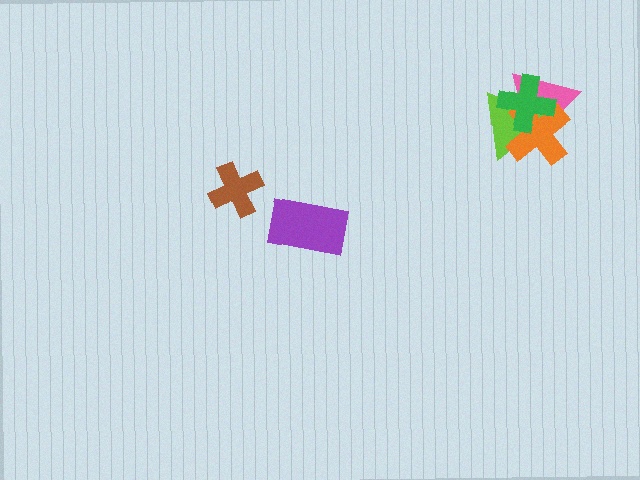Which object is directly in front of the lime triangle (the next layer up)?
The orange cross is directly in front of the lime triangle.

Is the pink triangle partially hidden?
Yes, it is partially covered by another shape.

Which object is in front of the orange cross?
The green cross is in front of the orange cross.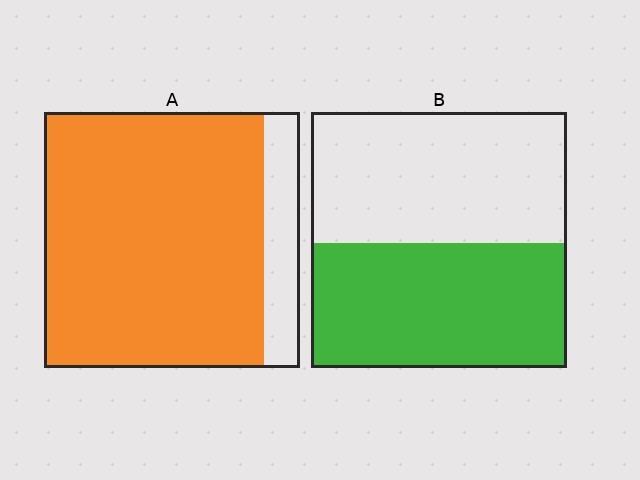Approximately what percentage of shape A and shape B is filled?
A is approximately 85% and B is approximately 50%.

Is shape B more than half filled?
Roughly half.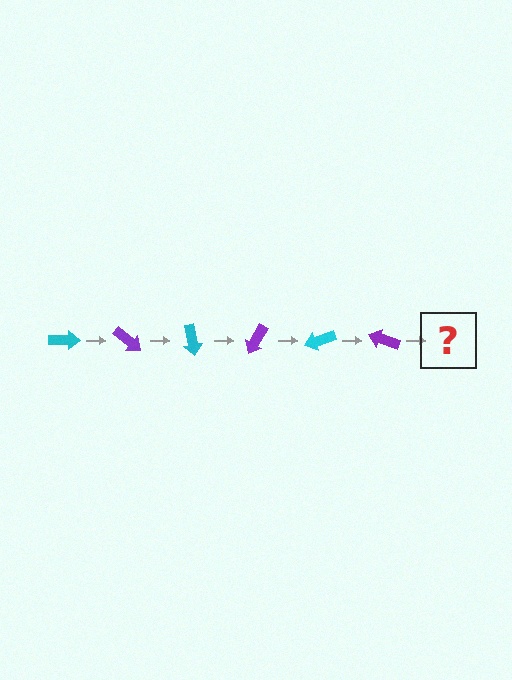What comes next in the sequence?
The next element should be a cyan arrow, rotated 240 degrees from the start.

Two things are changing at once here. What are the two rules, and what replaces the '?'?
The two rules are that it rotates 40 degrees each step and the color cycles through cyan and purple. The '?' should be a cyan arrow, rotated 240 degrees from the start.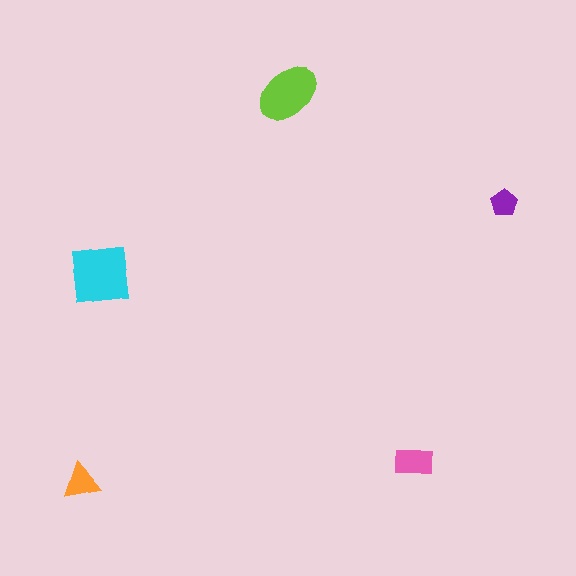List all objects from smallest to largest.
The purple pentagon, the orange triangle, the pink rectangle, the lime ellipse, the cyan square.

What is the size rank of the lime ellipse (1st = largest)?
2nd.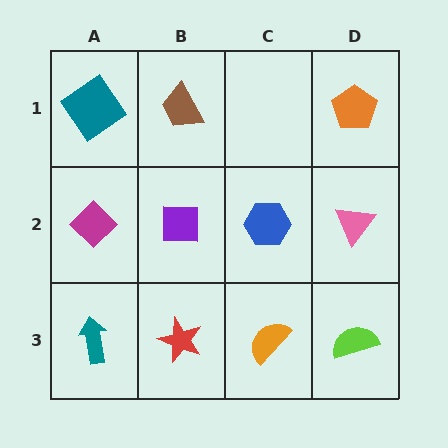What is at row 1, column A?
A teal diamond.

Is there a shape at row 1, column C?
No, that cell is empty.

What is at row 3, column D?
A lime semicircle.